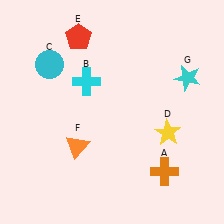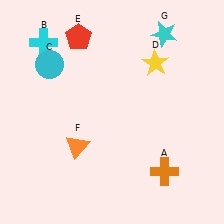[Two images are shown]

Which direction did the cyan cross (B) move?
The cyan cross (B) moved left.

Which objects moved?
The objects that moved are: the cyan cross (B), the yellow star (D), the cyan star (G).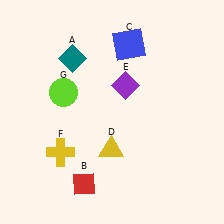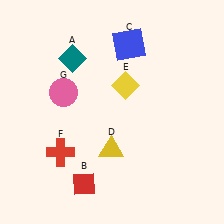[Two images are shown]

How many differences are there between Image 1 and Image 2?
There are 3 differences between the two images.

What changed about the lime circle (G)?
In Image 1, G is lime. In Image 2, it changed to pink.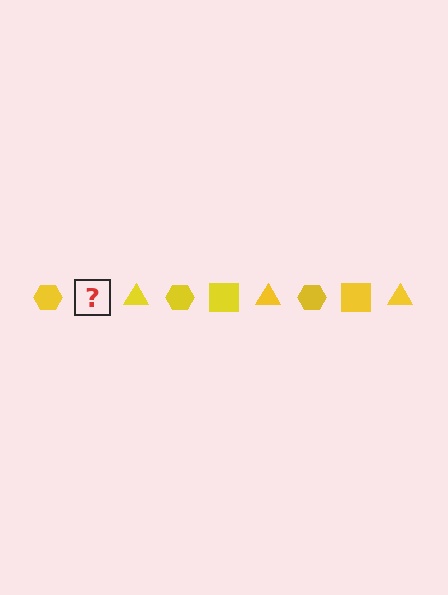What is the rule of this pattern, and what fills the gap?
The rule is that the pattern cycles through hexagon, square, triangle shapes in yellow. The gap should be filled with a yellow square.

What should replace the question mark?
The question mark should be replaced with a yellow square.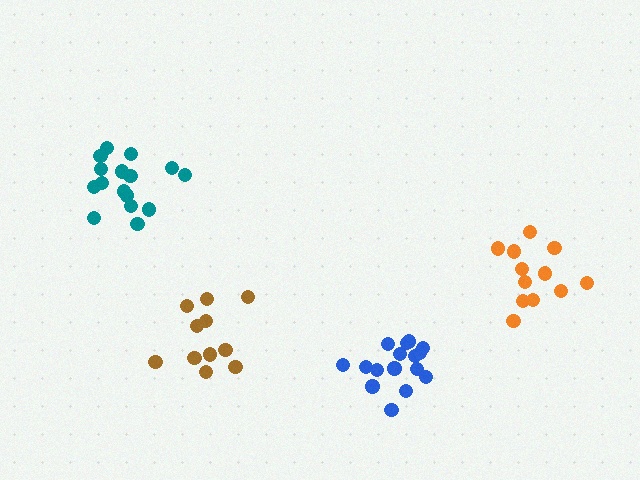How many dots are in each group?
Group 1: 16 dots, Group 2: 11 dots, Group 3: 12 dots, Group 4: 16 dots (55 total).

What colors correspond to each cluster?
The clusters are colored: blue, brown, orange, teal.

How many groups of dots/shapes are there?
There are 4 groups.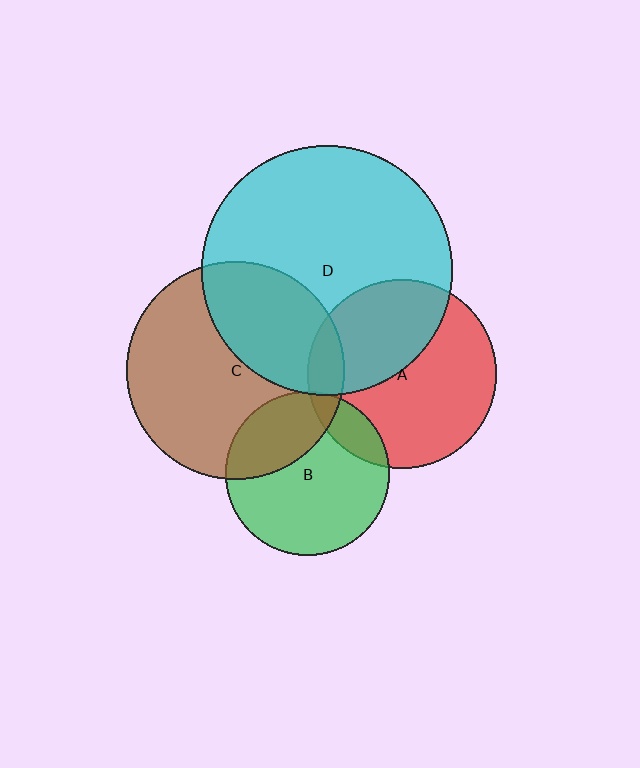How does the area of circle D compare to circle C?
Approximately 1.3 times.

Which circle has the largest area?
Circle D (cyan).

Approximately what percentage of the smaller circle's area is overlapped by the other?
Approximately 5%.